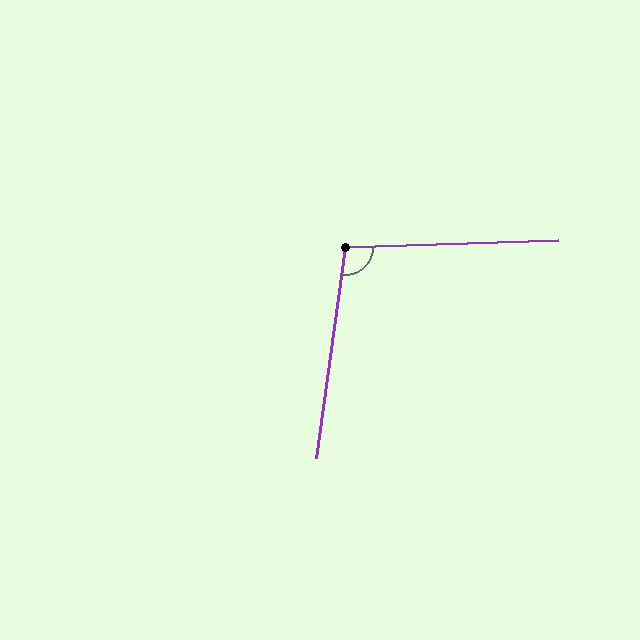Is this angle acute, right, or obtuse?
It is obtuse.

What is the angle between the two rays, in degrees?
Approximately 100 degrees.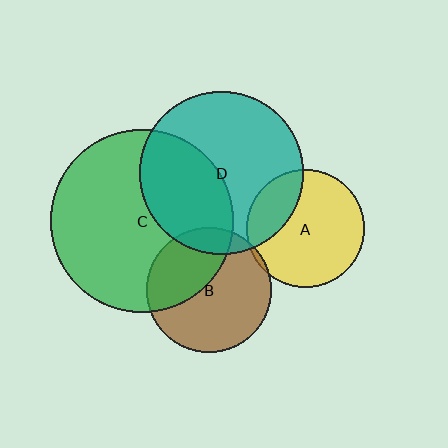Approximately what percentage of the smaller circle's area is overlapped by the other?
Approximately 40%.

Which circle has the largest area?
Circle C (green).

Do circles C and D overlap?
Yes.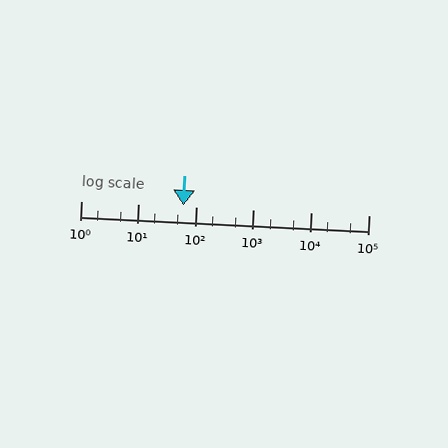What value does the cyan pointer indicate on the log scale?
The pointer indicates approximately 59.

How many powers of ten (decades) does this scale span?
The scale spans 5 decades, from 1 to 100000.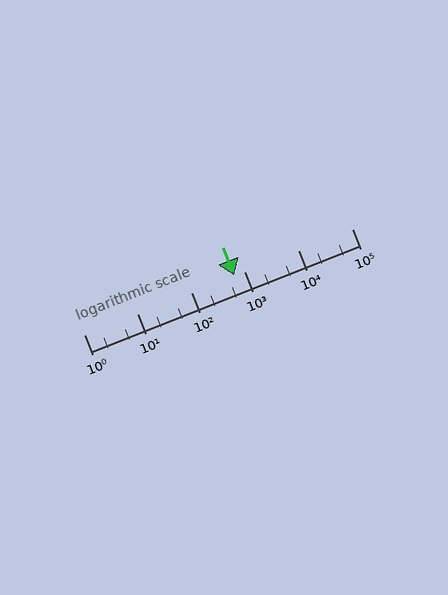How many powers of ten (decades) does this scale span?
The scale spans 5 decades, from 1 to 100000.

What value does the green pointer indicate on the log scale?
The pointer indicates approximately 640.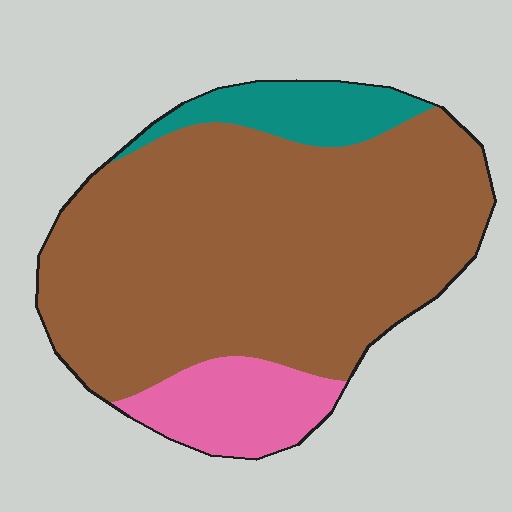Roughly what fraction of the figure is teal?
Teal covers roughly 10% of the figure.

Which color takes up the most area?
Brown, at roughly 75%.